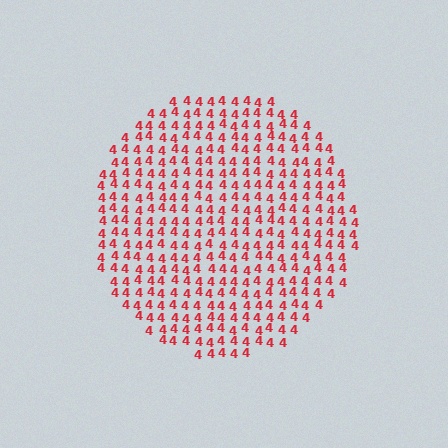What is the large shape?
The large shape is a circle.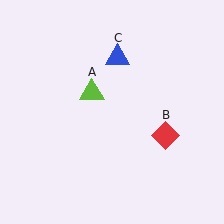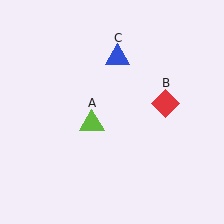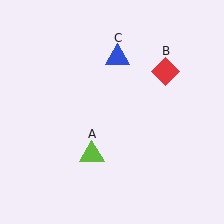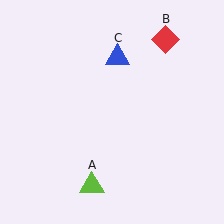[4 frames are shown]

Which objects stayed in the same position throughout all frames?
Blue triangle (object C) remained stationary.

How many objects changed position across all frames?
2 objects changed position: lime triangle (object A), red diamond (object B).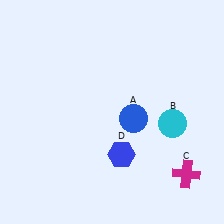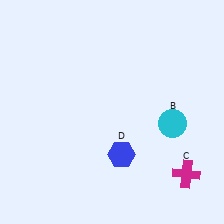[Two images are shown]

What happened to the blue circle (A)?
The blue circle (A) was removed in Image 2. It was in the bottom-right area of Image 1.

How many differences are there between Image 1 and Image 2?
There is 1 difference between the two images.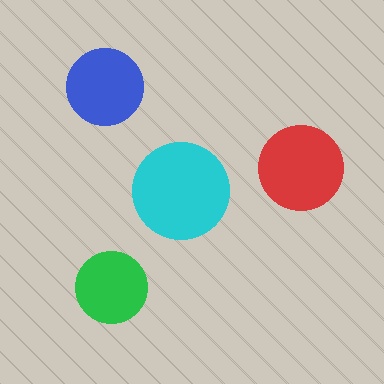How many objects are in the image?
There are 4 objects in the image.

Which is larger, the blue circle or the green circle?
The blue one.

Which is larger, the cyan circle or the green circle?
The cyan one.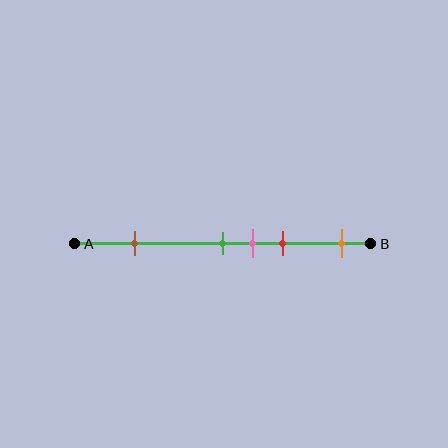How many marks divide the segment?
There are 5 marks dividing the segment.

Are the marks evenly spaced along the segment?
No, the marks are not evenly spaced.